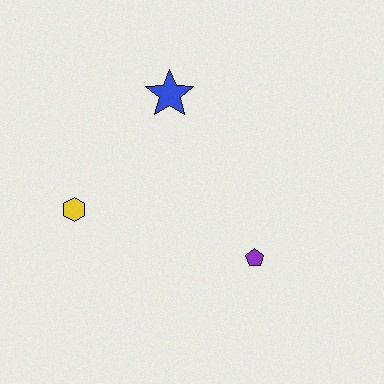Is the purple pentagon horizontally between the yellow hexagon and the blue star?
No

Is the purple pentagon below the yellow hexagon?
Yes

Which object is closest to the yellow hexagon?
The blue star is closest to the yellow hexagon.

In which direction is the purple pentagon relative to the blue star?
The purple pentagon is below the blue star.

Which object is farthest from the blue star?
The purple pentagon is farthest from the blue star.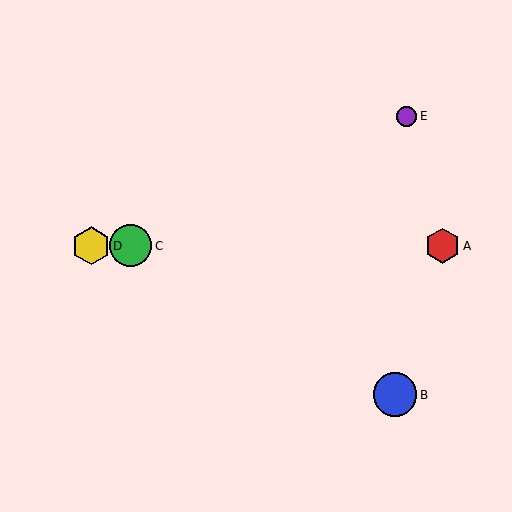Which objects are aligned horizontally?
Objects A, C, D are aligned horizontally.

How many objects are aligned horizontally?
3 objects (A, C, D) are aligned horizontally.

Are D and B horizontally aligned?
No, D is at y≈246 and B is at y≈395.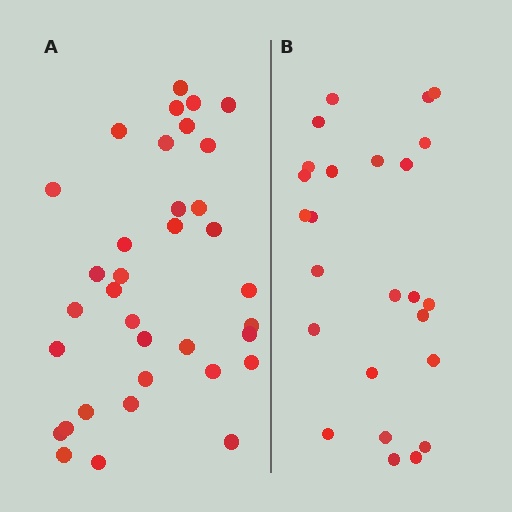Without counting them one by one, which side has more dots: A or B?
Region A (the left region) has more dots.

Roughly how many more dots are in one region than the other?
Region A has roughly 10 or so more dots than region B.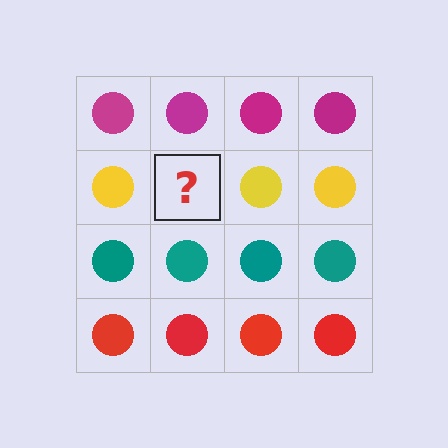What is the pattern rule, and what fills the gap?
The rule is that each row has a consistent color. The gap should be filled with a yellow circle.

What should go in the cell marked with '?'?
The missing cell should contain a yellow circle.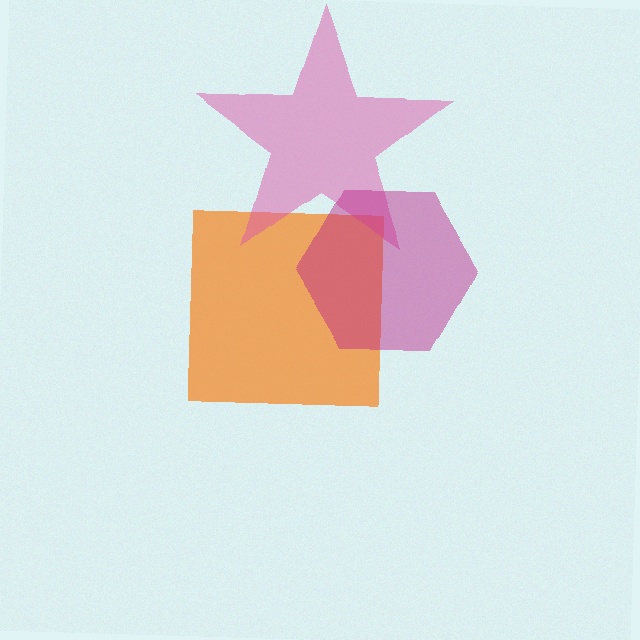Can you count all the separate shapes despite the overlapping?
Yes, there are 3 separate shapes.